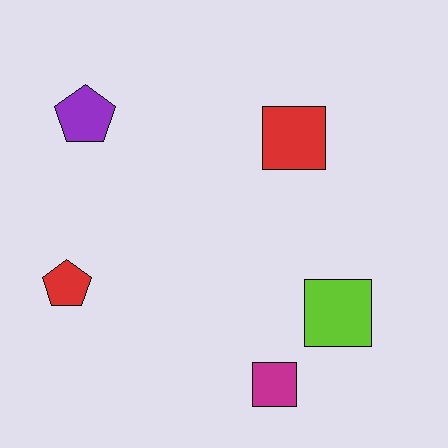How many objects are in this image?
There are 5 objects.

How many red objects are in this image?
There are 2 red objects.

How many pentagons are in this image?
There are 2 pentagons.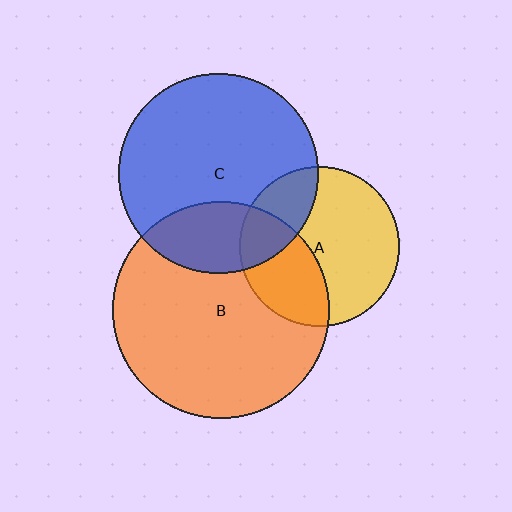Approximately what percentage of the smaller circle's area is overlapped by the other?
Approximately 25%.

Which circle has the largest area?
Circle B (orange).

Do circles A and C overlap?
Yes.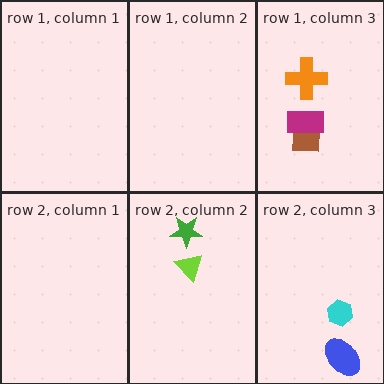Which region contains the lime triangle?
The row 2, column 2 region.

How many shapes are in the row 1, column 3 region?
3.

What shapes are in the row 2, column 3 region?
The blue ellipse, the cyan hexagon.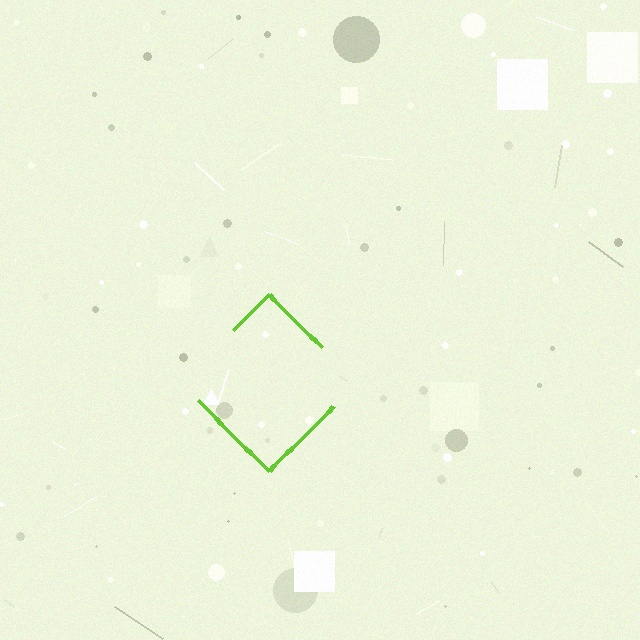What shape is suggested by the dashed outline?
The dashed outline suggests a diamond.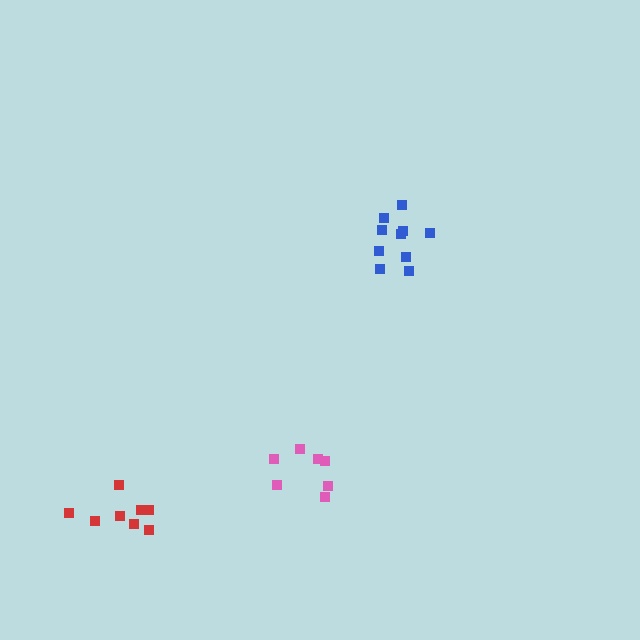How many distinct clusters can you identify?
There are 3 distinct clusters.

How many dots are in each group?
Group 1: 8 dots, Group 2: 10 dots, Group 3: 7 dots (25 total).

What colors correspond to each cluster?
The clusters are colored: red, blue, pink.